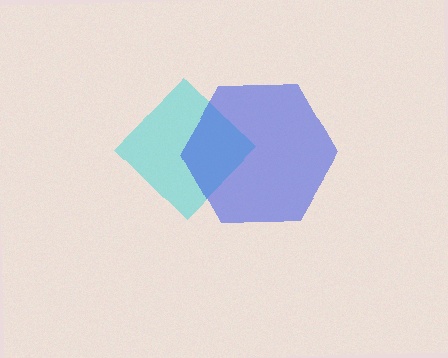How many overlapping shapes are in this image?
There are 2 overlapping shapes in the image.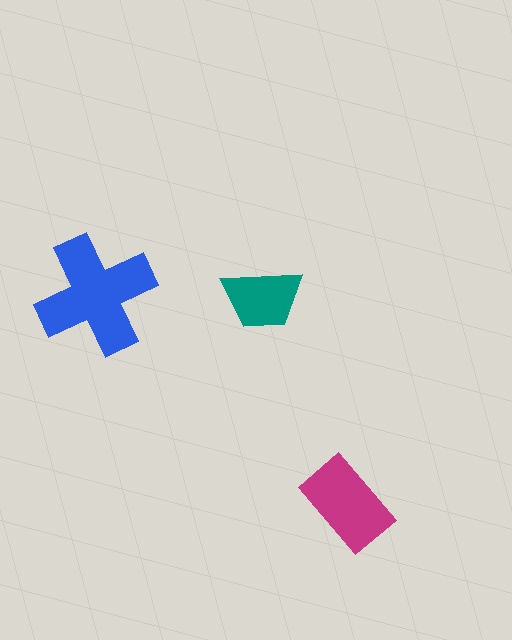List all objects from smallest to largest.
The teal trapezoid, the magenta rectangle, the blue cross.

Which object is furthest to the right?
The magenta rectangle is rightmost.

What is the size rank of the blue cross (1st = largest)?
1st.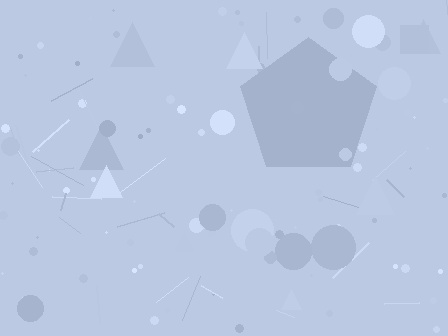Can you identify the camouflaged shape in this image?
The camouflaged shape is a pentagon.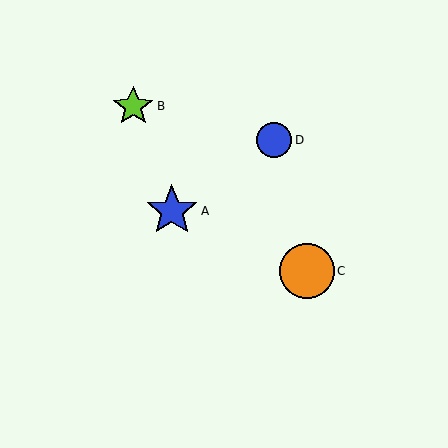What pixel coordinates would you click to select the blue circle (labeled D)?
Click at (274, 140) to select the blue circle D.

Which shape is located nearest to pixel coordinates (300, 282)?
The orange circle (labeled C) at (307, 271) is nearest to that location.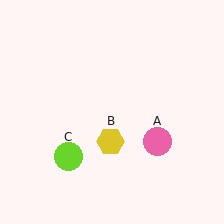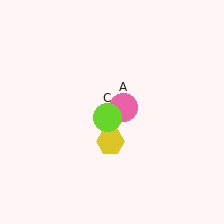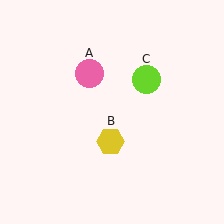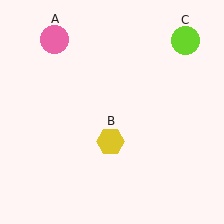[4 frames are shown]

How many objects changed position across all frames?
2 objects changed position: pink circle (object A), lime circle (object C).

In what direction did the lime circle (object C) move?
The lime circle (object C) moved up and to the right.